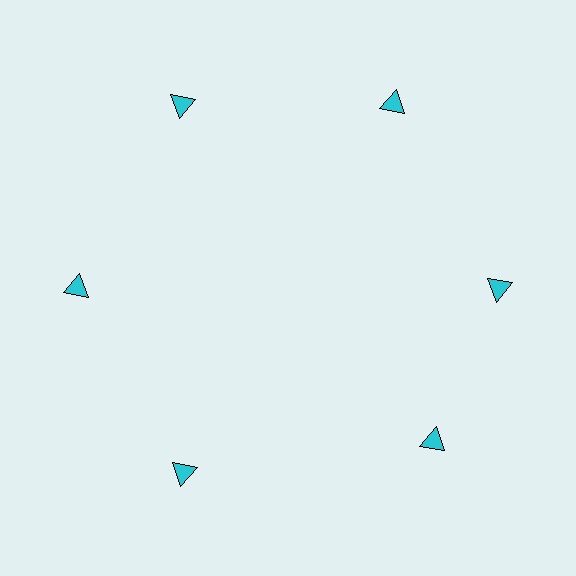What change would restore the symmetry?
The symmetry would be restored by rotating it back into even spacing with its neighbors so that all 6 triangles sit at equal angles and equal distance from the center.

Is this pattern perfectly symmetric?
No. The 6 cyan triangles are arranged in a ring, but one element near the 5 o'clock position is rotated out of alignment along the ring, breaking the 6-fold rotational symmetry.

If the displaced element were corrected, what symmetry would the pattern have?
It would have 6-fold rotational symmetry — the pattern would map onto itself every 60 degrees.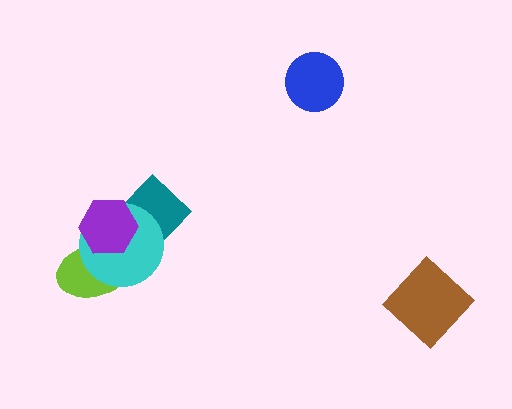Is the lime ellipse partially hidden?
Yes, it is partially covered by another shape.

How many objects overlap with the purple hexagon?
3 objects overlap with the purple hexagon.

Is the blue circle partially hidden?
No, no other shape covers it.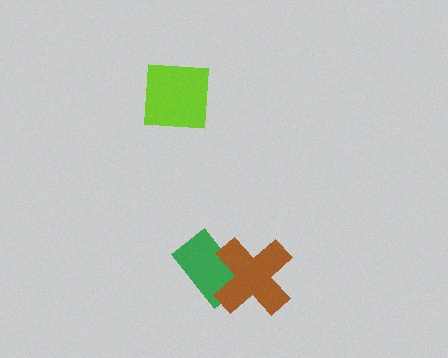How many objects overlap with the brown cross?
1 object overlaps with the brown cross.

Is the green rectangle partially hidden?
Yes, it is partially covered by another shape.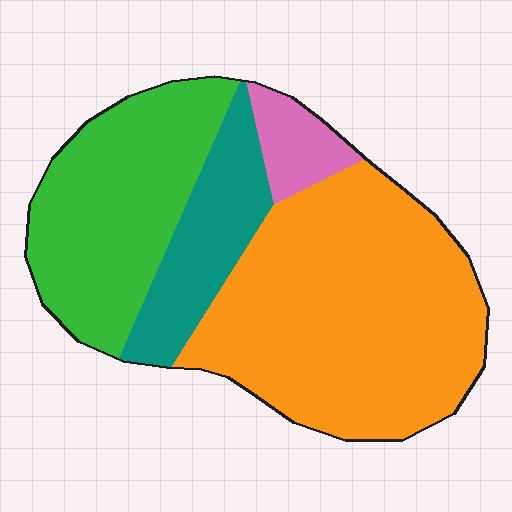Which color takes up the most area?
Orange, at roughly 50%.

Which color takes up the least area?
Pink, at roughly 5%.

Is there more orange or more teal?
Orange.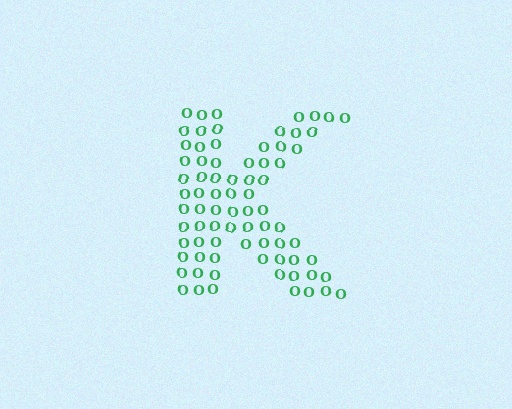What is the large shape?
The large shape is the letter K.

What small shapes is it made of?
It is made of small letter O's.